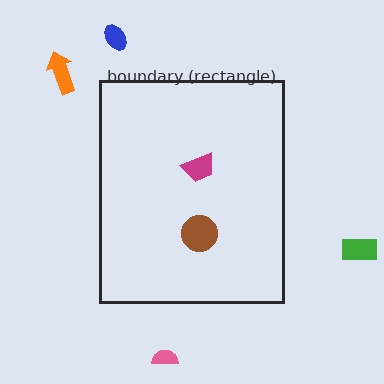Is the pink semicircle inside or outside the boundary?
Outside.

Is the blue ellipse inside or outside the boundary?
Outside.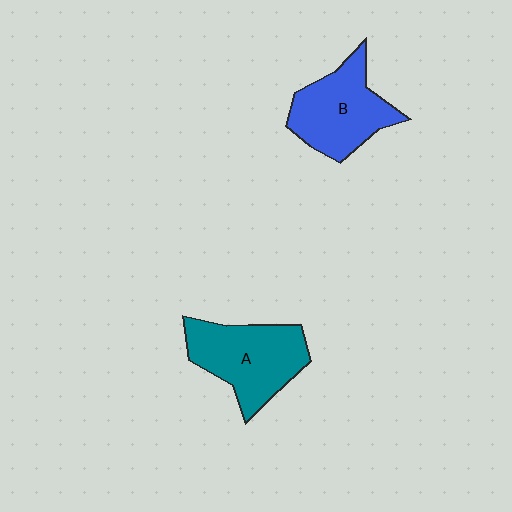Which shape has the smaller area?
Shape B (blue).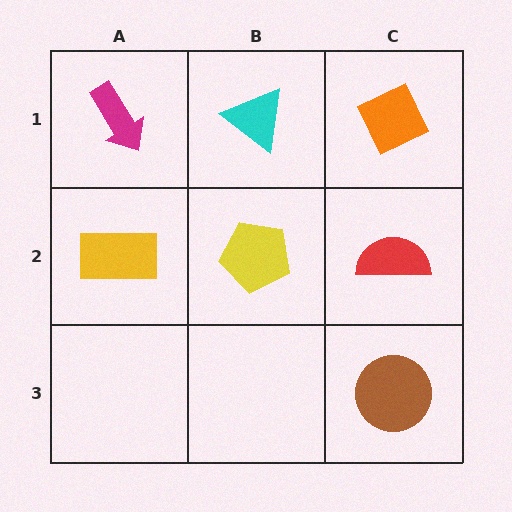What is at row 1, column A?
A magenta arrow.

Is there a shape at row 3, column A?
No, that cell is empty.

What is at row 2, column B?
A yellow pentagon.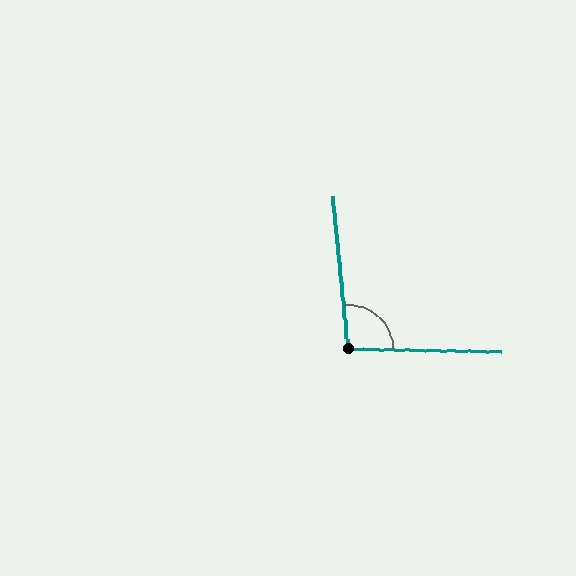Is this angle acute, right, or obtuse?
It is obtuse.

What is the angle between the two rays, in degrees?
Approximately 96 degrees.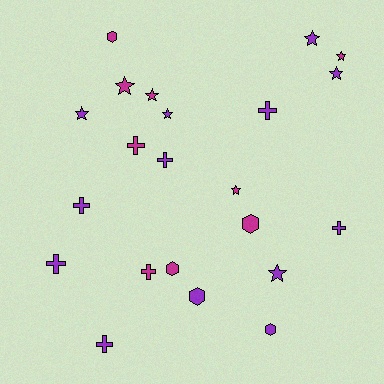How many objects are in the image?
There are 22 objects.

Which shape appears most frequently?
Star, with 9 objects.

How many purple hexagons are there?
There are 2 purple hexagons.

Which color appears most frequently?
Purple, with 13 objects.